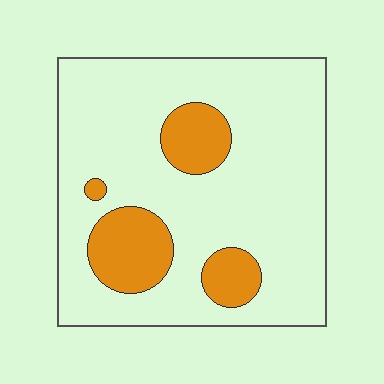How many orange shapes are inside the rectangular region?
4.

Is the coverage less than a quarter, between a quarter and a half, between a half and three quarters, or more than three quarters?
Less than a quarter.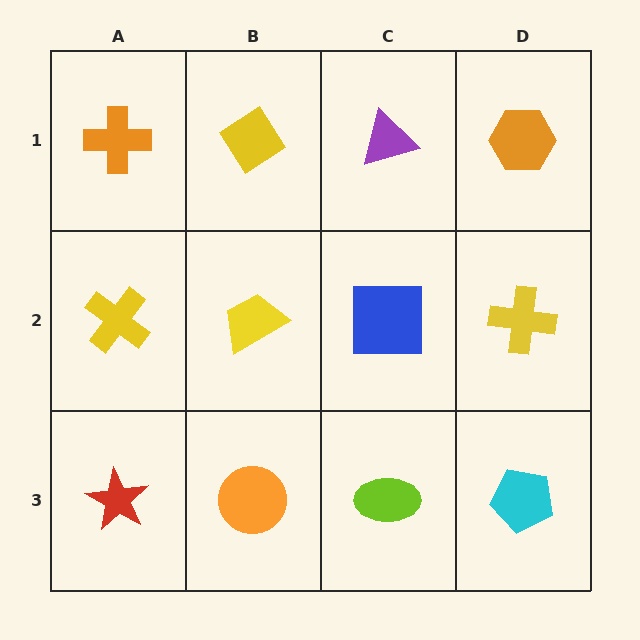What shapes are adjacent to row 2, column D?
An orange hexagon (row 1, column D), a cyan pentagon (row 3, column D), a blue square (row 2, column C).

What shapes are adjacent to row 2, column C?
A purple triangle (row 1, column C), a lime ellipse (row 3, column C), a yellow trapezoid (row 2, column B), a yellow cross (row 2, column D).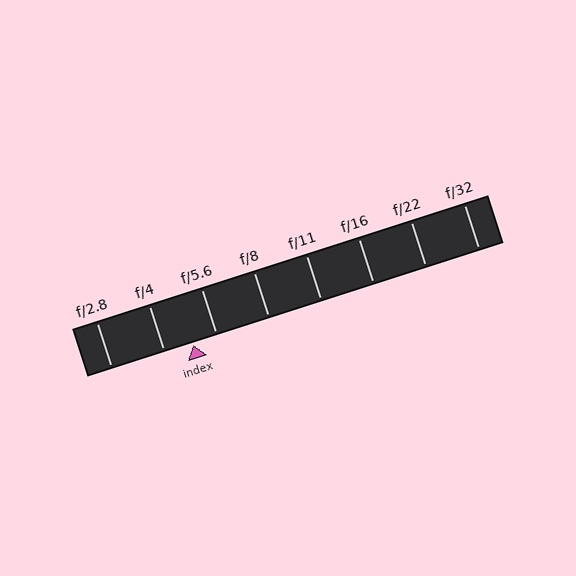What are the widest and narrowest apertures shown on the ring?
The widest aperture shown is f/2.8 and the narrowest is f/32.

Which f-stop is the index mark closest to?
The index mark is closest to f/5.6.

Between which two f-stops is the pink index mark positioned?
The index mark is between f/4 and f/5.6.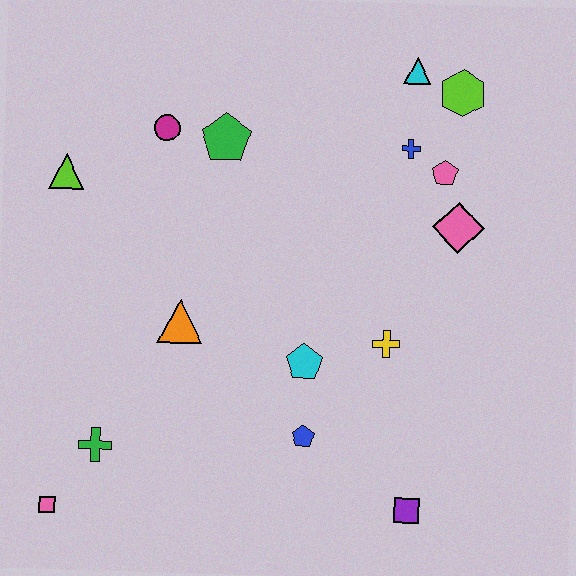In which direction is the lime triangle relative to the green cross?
The lime triangle is above the green cross.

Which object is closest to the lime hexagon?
The cyan triangle is closest to the lime hexagon.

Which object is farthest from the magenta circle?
The purple square is farthest from the magenta circle.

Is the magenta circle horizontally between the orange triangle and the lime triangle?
Yes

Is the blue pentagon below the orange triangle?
Yes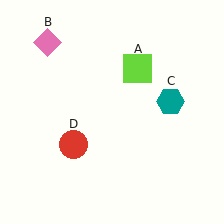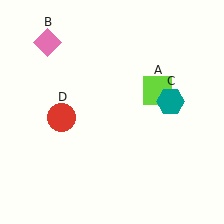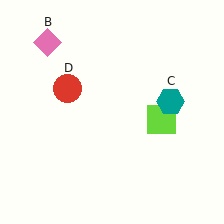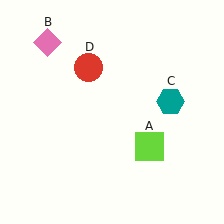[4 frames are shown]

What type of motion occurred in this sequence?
The lime square (object A), red circle (object D) rotated clockwise around the center of the scene.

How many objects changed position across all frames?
2 objects changed position: lime square (object A), red circle (object D).